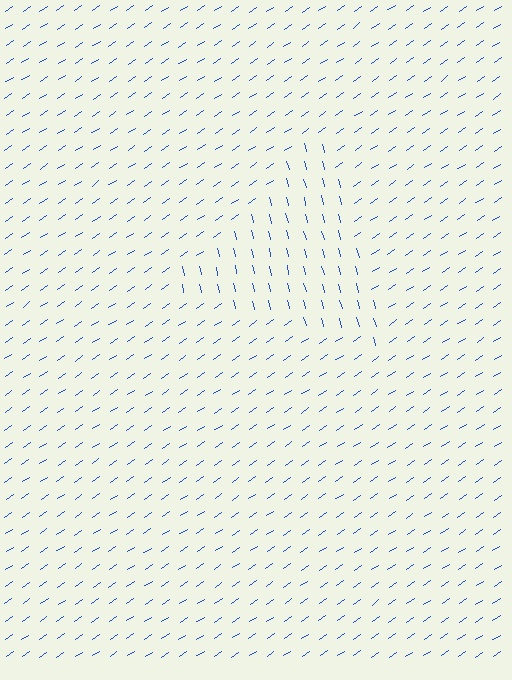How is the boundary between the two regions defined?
The boundary is defined purely by a change in line orientation (approximately 70 degrees difference). All lines are the same color and thickness.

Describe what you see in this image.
The image is filled with small blue line segments. A triangle region in the image has lines oriented differently from the surrounding lines, creating a visible texture boundary.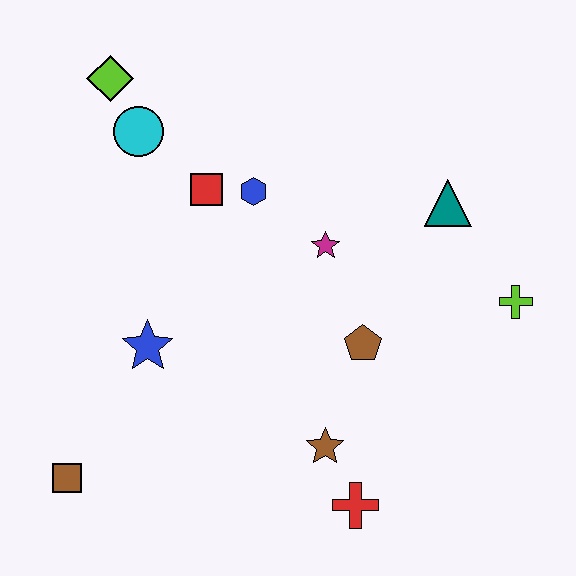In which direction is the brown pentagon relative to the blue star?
The brown pentagon is to the right of the blue star.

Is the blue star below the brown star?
No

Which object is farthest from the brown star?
The lime diamond is farthest from the brown star.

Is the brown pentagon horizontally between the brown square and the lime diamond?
No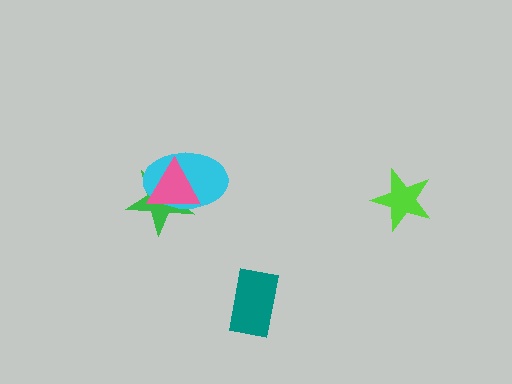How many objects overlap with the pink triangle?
2 objects overlap with the pink triangle.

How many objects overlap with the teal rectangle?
0 objects overlap with the teal rectangle.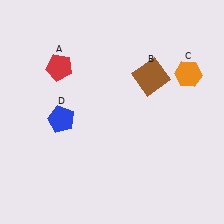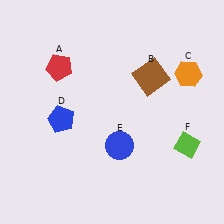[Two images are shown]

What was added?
A blue circle (E), a lime diamond (F) were added in Image 2.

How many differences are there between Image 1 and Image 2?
There are 2 differences between the two images.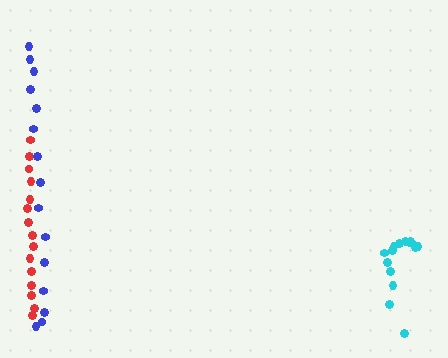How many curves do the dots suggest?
There are 3 distinct paths.